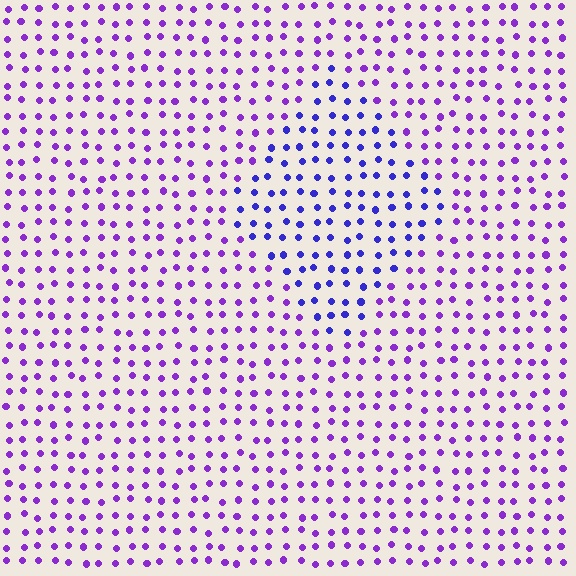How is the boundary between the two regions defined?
The boundary is defined purely by a slight shift in hue (about 32 degrees). Spacing, size, and orientation are identical on both sides.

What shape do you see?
I see a diamond.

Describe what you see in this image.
The image is filled with small purple elements in a uniform arrangement. A diamond-shaped region is visible where the elements are tinted to a slightly different hue, forming a subtle color boundary.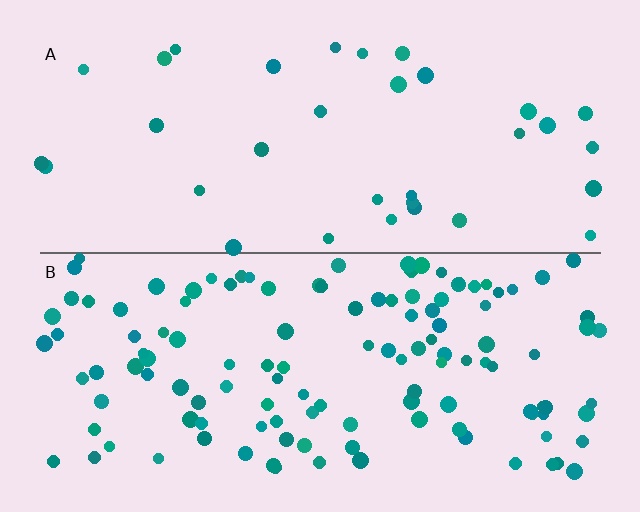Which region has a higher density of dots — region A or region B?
B (the bottom).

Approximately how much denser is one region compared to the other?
Approximately 3.7× — region B over region A.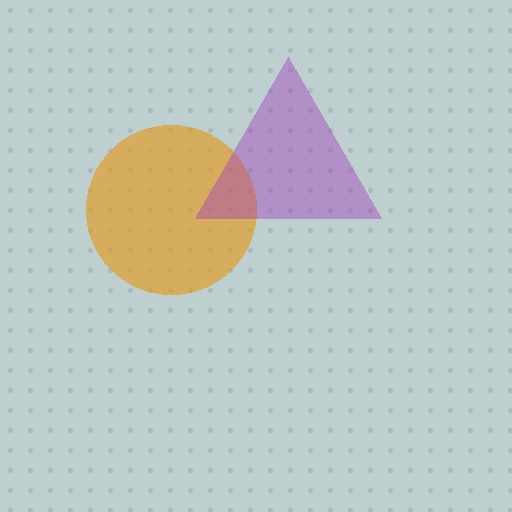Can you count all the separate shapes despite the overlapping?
Yes, there are 2 separate shapes.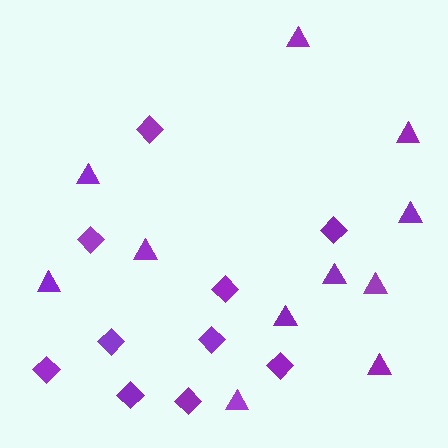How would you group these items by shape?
There are 2 groups: one group of diamonds (10) and one group of triangles (11).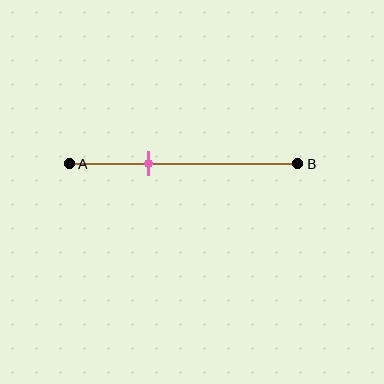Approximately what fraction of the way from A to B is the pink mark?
The pink mark is approximately 35% of the way from A to B.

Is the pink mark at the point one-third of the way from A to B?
Yes, the mark is approximately at the one-third point.